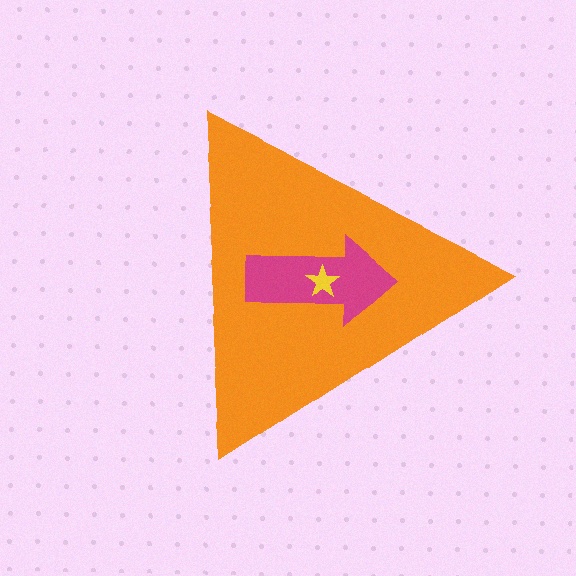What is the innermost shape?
The yellow star.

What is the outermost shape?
The orange triangle.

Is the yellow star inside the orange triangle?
Yes.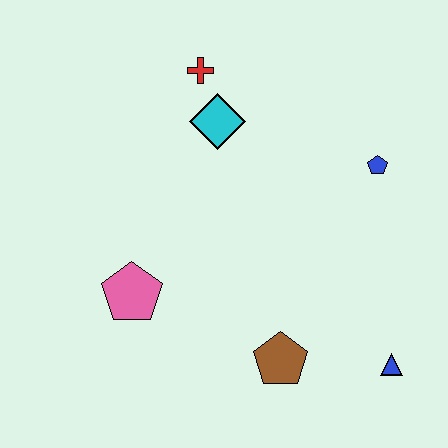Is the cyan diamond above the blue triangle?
Yes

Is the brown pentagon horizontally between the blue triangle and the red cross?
Yes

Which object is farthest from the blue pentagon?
The pink pentagon is farthest from the blue pentagon.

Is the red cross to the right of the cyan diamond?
No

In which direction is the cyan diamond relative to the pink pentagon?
The cyan diamond is above the pink pentagon.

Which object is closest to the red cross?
The cyan diamond is closest to the red cross.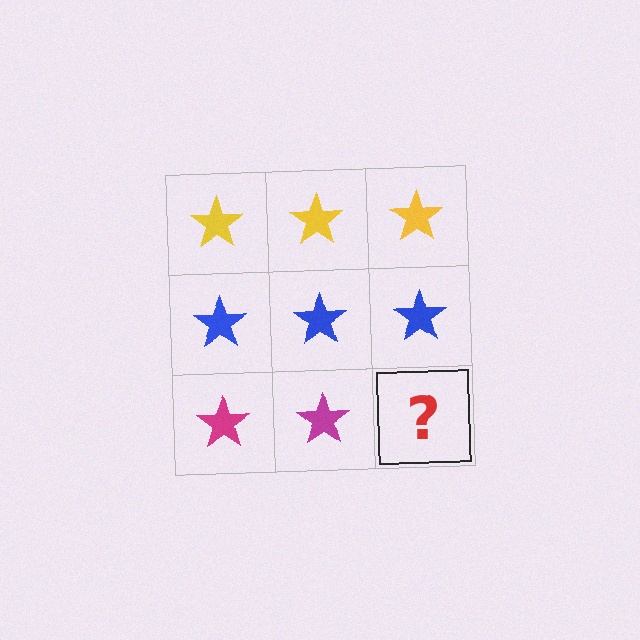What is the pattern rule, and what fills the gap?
The rule is that each row has a consistent color. The gap should be filled with a magenta star.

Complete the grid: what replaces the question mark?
The question mark should be replaced with a magenta star.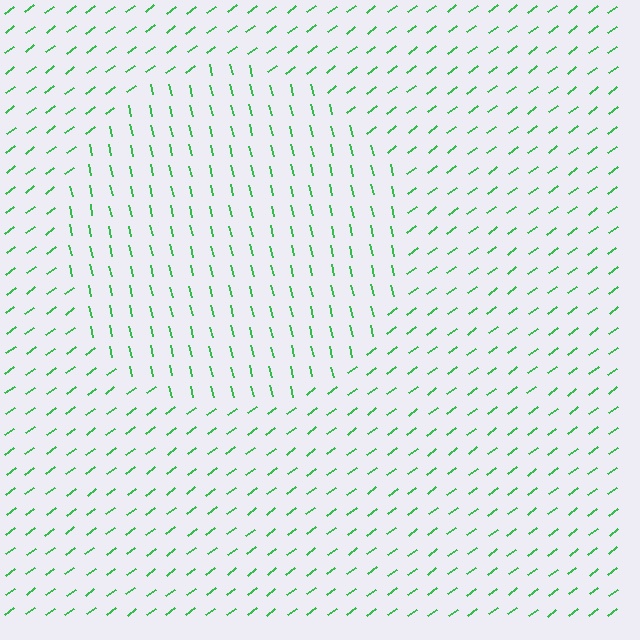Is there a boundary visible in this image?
Yes, there is a texture boundary formed by a change in line orientation.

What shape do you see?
I see a circle.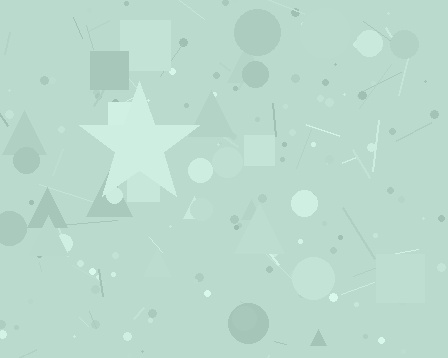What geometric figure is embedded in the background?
A star is embedded in the background.